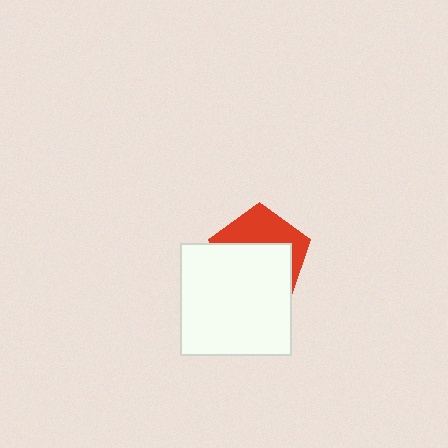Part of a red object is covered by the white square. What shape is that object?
It is a pentagon.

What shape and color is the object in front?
The object in front is a white square.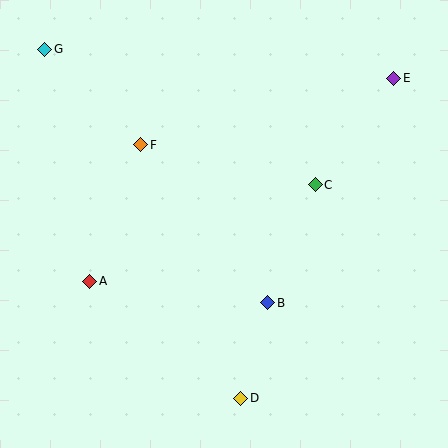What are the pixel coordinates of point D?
Point D is at (241, 398).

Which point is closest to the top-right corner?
Point E is closest to the top-right corner.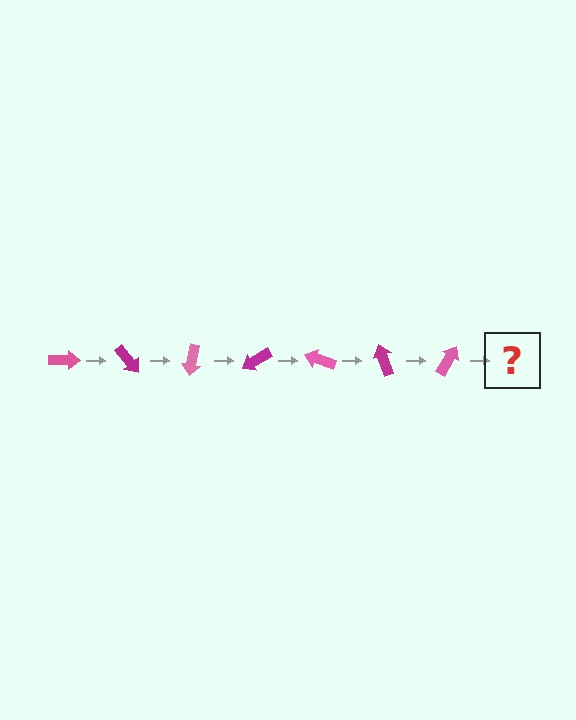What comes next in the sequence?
The next element should be a magenta arrow, rotated 350 degrees from the start.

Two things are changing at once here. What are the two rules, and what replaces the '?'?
The two rules are that it rotates 50 degrees each step and the color cycles through pink and magenta. The '?' should be a magenta arrow, rotated 350 degrees from the start.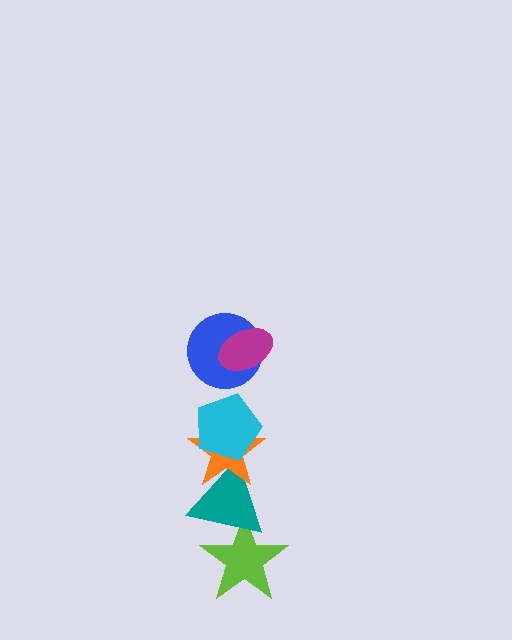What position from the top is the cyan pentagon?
The cyan pentagon is 3rd from the top.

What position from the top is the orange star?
The orange star is 4th from the top.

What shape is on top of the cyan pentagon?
The blue circle is on top of the cyan pentagon.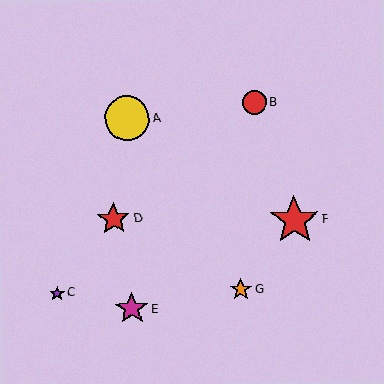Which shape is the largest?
The red star (labeled F) is the largest.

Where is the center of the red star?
The center of the red star is at (114, 219).